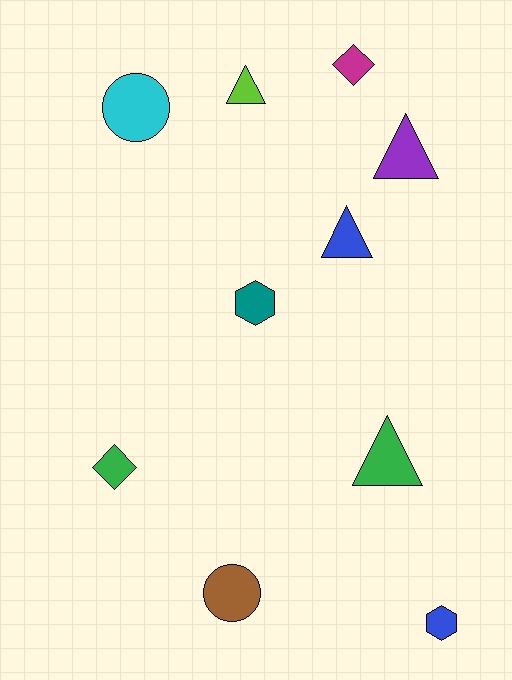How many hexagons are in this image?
There are 2 hexagons.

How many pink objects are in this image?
There are no pink objects.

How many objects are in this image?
There are 10 objects.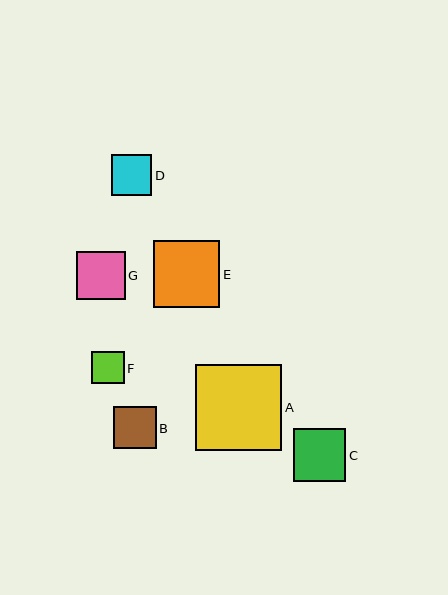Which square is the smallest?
Square F is the smallest with a size of approximately 32 pixels.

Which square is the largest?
Square A is the largest with a size of approximately 86 pixels.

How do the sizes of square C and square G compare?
Square C and square G are approximately the same size.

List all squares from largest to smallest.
From largest to smallest: A, E, C, G, B, D, F.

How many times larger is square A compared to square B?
Square A is approximately 2.0 times the size of square B.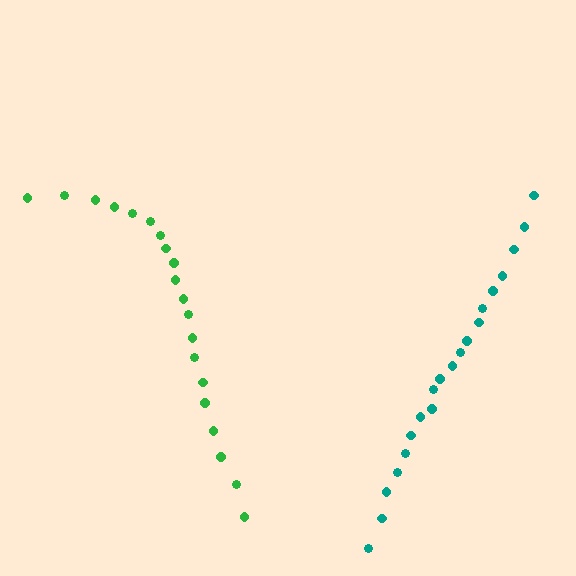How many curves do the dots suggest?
There are 2 distinct paths.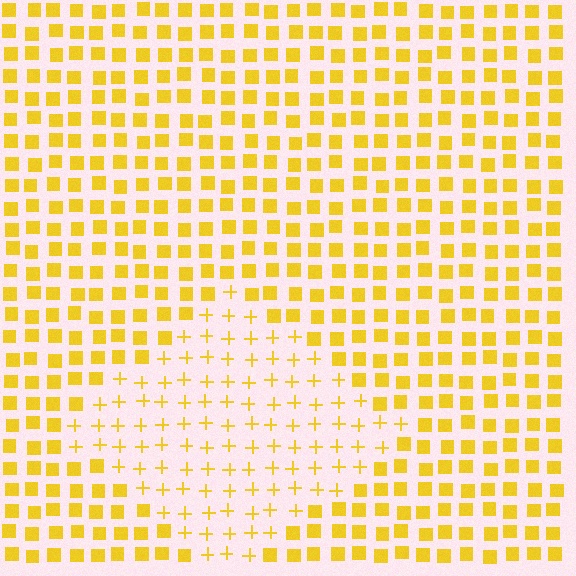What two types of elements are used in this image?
The image uses plus signs inside the diamond region and squares outside it.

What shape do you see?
I see a diamond.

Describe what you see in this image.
The image is filled with small yellow elements arranged in a uniform grid. A diamond-shaped region contains plus signs, while the surrounding area contains squares. The boundary is defined purely by the change in element shape.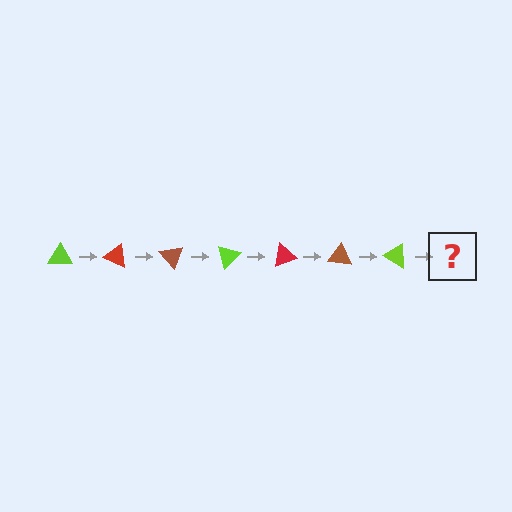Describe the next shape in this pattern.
It should be a red triangle, rotated 175 degrees from the start.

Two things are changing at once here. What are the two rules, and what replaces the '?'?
The two rules are that it rotates 25 degrees each step and the color cycles through lime, red, and brown. The '?' should be a red triangle, rotated 175 degrees from the start.